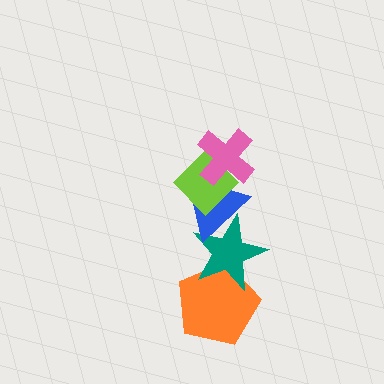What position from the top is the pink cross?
The pink cross is 1st from the top.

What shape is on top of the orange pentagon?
The teal star is on top of the orange pentagon.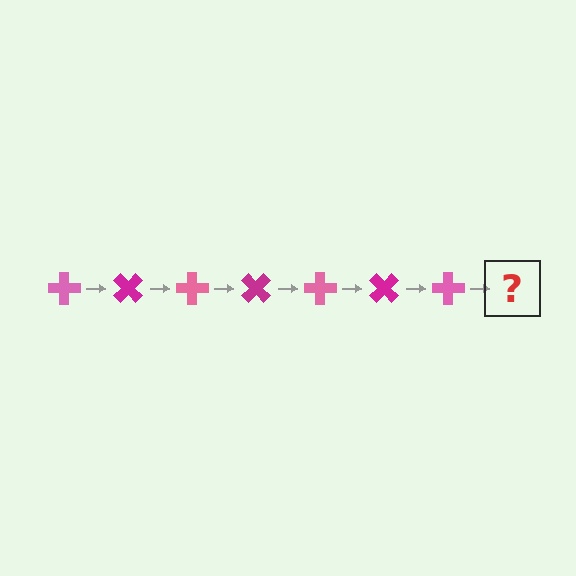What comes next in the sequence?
The next element should be a magenta cross, rotated 315 degrees from the start.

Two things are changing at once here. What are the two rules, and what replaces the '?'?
The two rules are that it rotates 45 degrees each step and the color cycles through pink and magenta. The '?' should be a magenta cross, rotated 315 degrees from the start.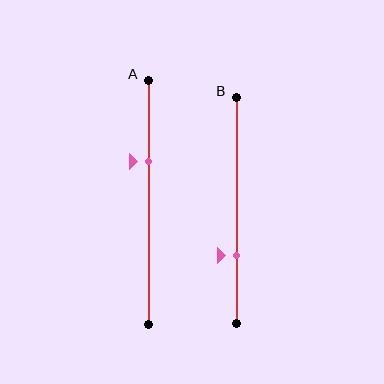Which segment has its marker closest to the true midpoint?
Segment A has its marker closest to the true midpoint.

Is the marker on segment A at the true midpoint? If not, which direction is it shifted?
No, the marker on segment A is shifted upward by about 17% of the segment length.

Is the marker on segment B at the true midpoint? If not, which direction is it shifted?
No, the marker on segment B is shifted downward by about 20% of the segment length.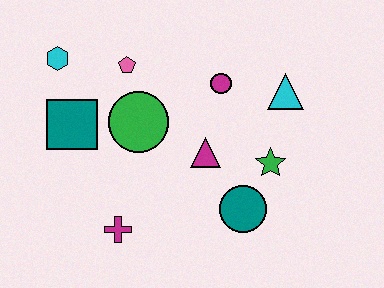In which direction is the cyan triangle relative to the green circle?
The cyan triangle is to the right of the green circle.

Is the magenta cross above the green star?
No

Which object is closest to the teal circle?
The green star is closest to the teal circle.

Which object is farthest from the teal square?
The cyan triangle is farthest from the teal square.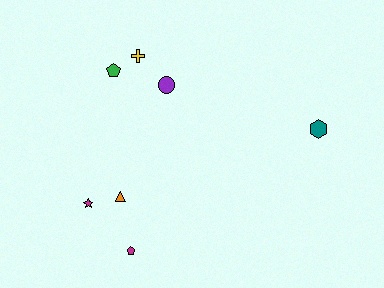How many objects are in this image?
There are 7 objects.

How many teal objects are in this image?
There is 1 teal object.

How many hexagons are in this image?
There is 1 hexagon.